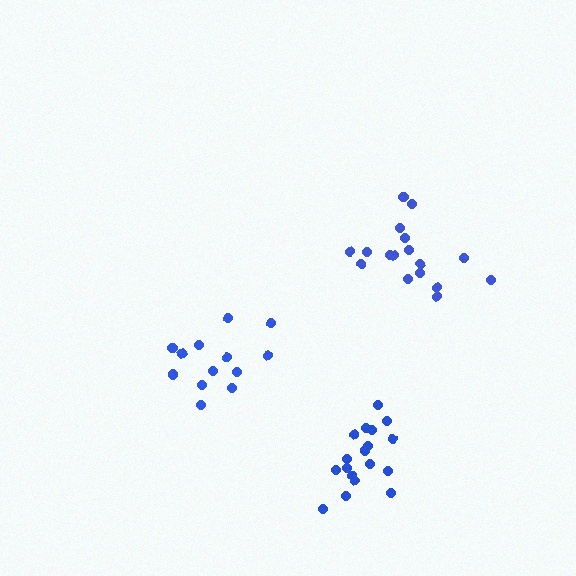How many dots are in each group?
Group 1: 17 dots, Group 2: 13 dots, Group 3: 18 dots (48 total).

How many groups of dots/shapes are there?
There are 3 groups.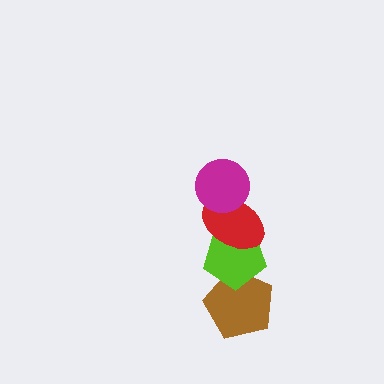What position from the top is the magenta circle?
The magenta circle is 1st from the top.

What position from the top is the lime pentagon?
The lime pentagon is 3rd from the top.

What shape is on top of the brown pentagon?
The lime pentagon is on top of the brown pentagon.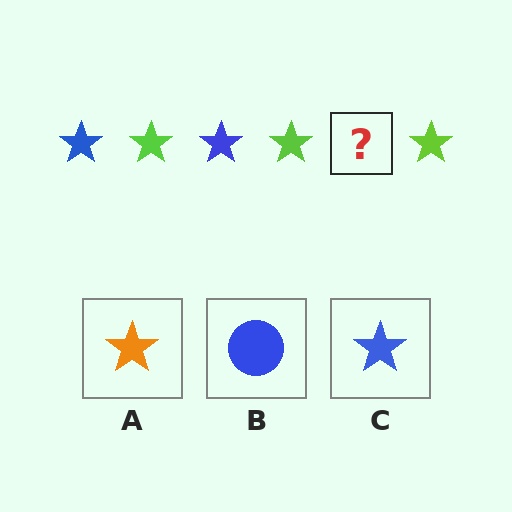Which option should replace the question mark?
Option C.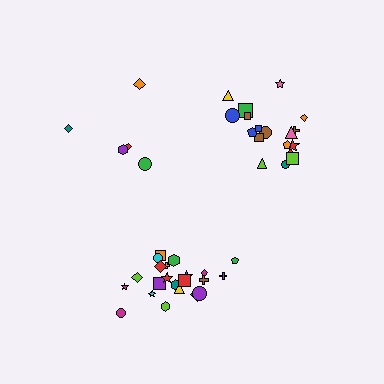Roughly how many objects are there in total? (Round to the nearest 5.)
Roughly 45 objects in total.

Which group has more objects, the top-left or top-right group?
The top-right group.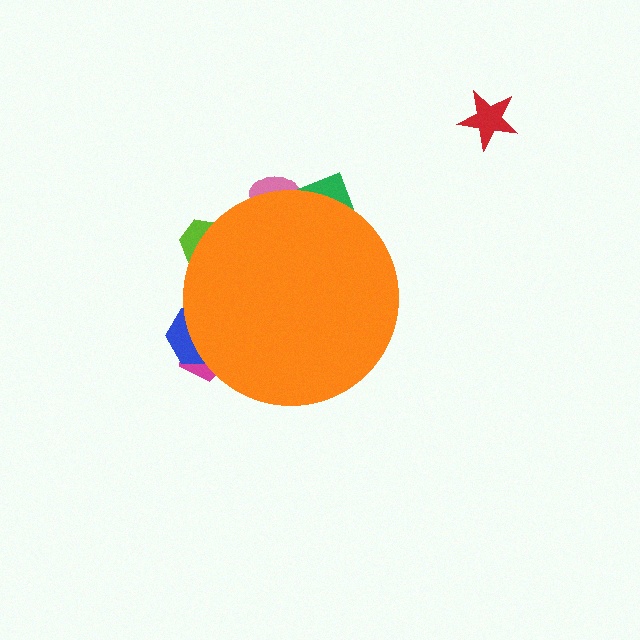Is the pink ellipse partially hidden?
Yes, the pink ellipse is partially hidden behind the orange circle.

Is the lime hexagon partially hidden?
Yes, the lime hexagon is partially hidden behind the orange circle.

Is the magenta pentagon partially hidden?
Yes, the magenta pentagon is partially hidden behind the orange circle.